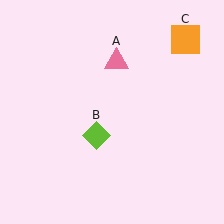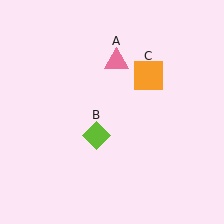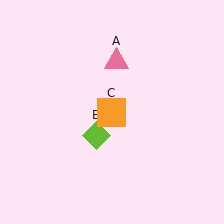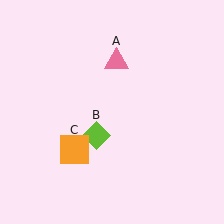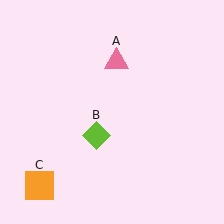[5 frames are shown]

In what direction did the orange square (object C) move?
The orange square (object C) moved down and to the left.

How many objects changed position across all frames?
1 object changed position: orange square (object C).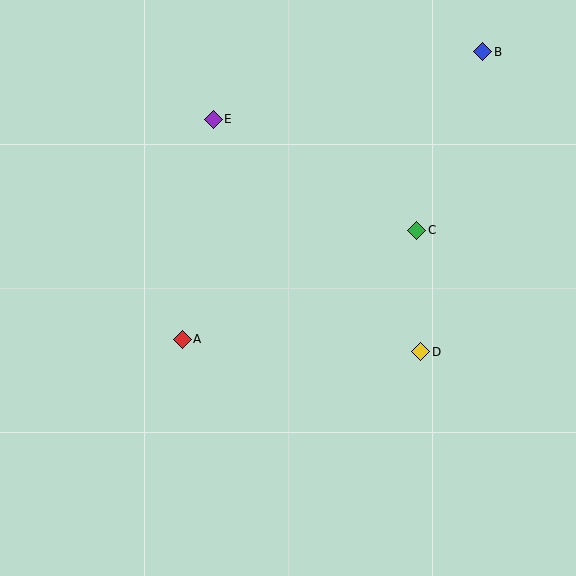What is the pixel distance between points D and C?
The distance between D and C is 122 pixels.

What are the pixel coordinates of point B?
Point B is at (483, 52).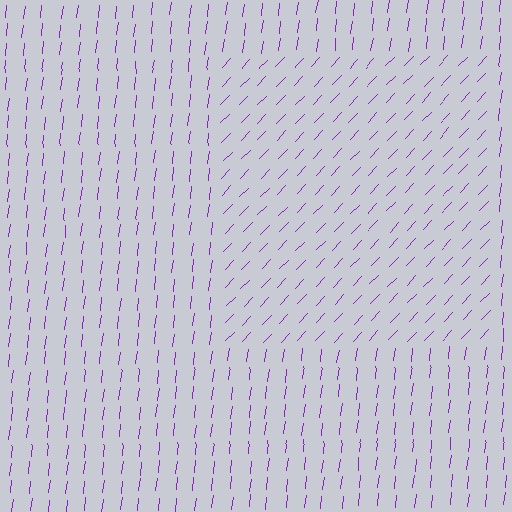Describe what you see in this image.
The image is filled with small purple line segments. A rectangle region in the image has lines oriented differently from the surrounding lines, creating a visible texture boundary.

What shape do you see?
I see a rectangle.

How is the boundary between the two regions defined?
The boundary is defined purely by a change in line orientation (approximately 37 degrees difference). All lines are the same color and thickness.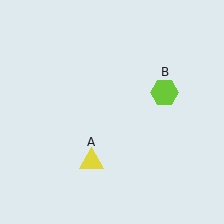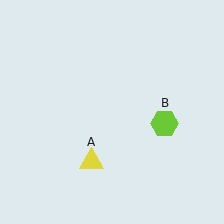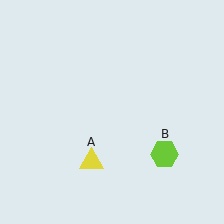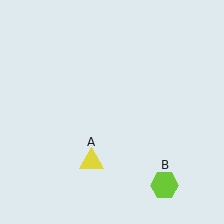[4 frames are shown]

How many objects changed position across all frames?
1 object changed position: lime hexagon (object B).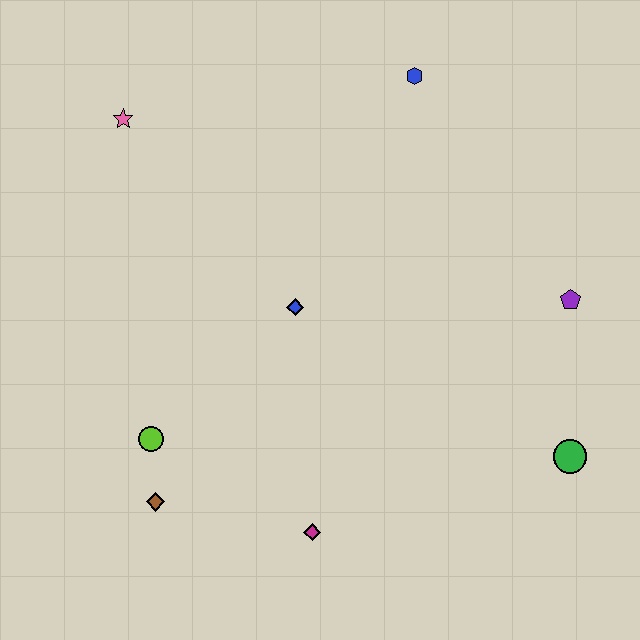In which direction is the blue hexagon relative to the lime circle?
The blue hexagon is above the lime circle.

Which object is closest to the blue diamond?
The lime circle is closest to the blue diamond.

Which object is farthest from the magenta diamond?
The blue hexagon is farthest from the magenta diamond.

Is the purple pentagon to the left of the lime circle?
No